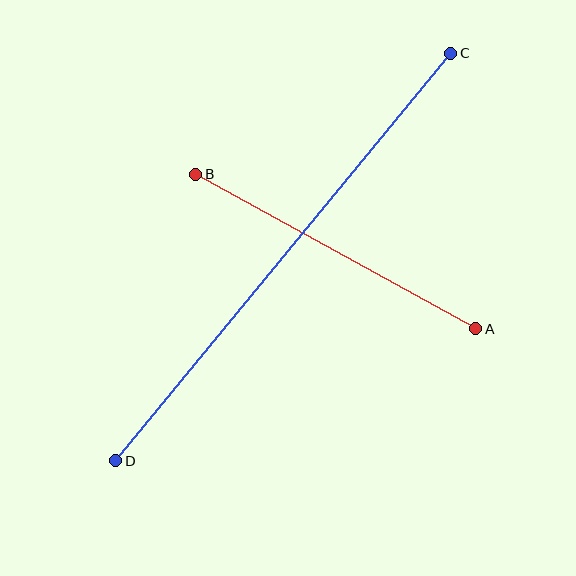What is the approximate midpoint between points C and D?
The midpoint is at approximately (283, 257) pixels.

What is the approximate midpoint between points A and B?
The midpoint is at approximately (336, 252) pixels.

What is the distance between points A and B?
The distance is approximately 320 pixels.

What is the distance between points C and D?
The distance is approximately 528 pixels.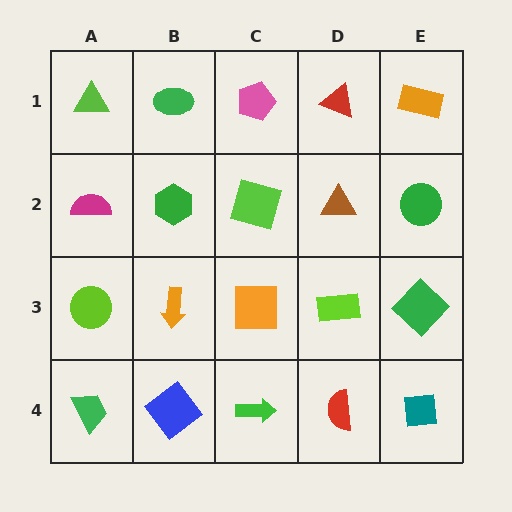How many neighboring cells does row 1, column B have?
3.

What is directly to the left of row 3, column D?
An orange square.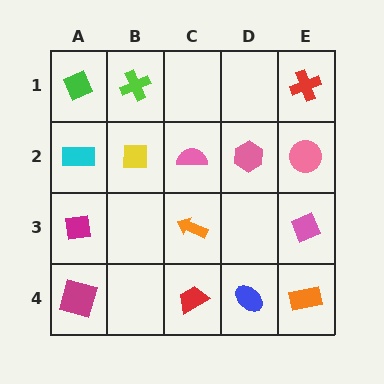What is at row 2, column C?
A pink semicircle.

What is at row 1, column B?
A lime cross.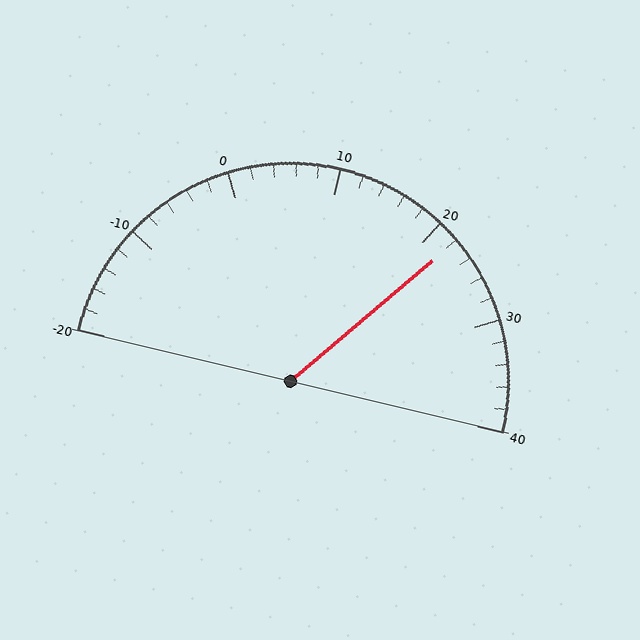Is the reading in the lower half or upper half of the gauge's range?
The reading is in the upper half of the range (-20 to 40).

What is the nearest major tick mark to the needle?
The nearest major tick mark is 20.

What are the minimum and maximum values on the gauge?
The gauge ranges from -20 to 40.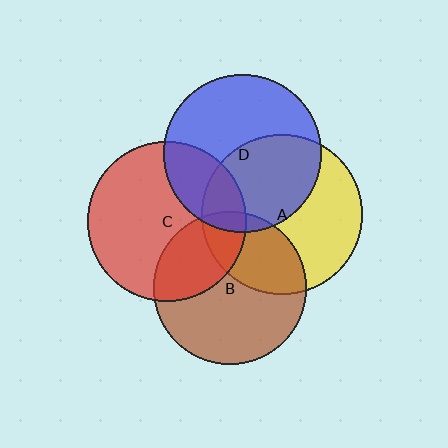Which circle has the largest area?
Circle A (yellow).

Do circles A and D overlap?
Yes.